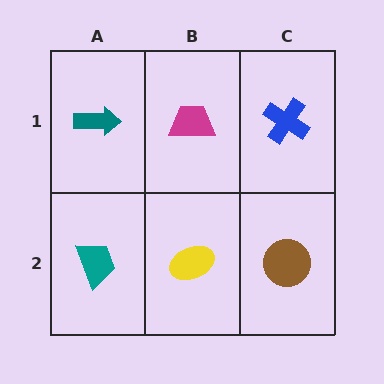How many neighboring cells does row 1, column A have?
2.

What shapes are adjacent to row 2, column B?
A magenta trapezoid (row 1, column B), a teal trapezoid (row 2, column A), a brown circle (row 2, column C).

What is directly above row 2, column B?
A magenta trapezoid.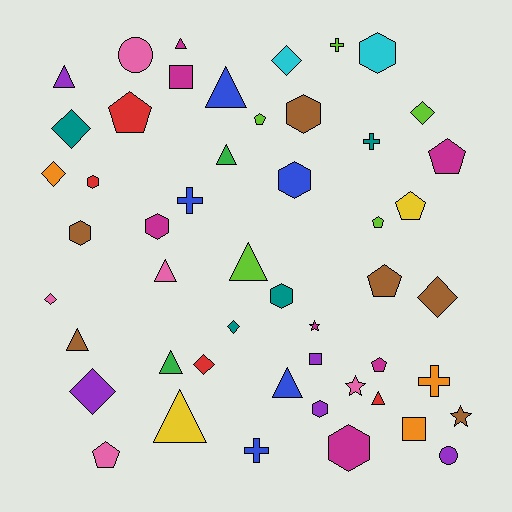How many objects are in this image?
There are 50 objects.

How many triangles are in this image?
There are 11 triangles.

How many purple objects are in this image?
There are 5 purple objects.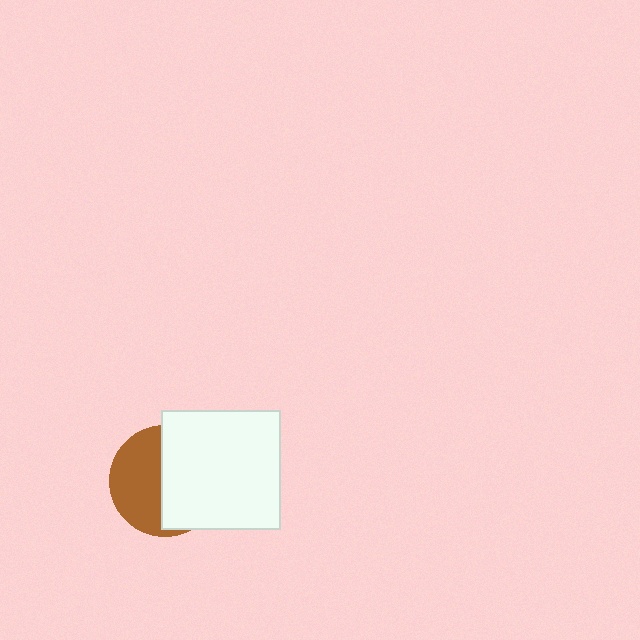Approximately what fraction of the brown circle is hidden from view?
Roughly 52% of the brown circle is hidden behind the white square.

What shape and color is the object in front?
The object in front is a white square.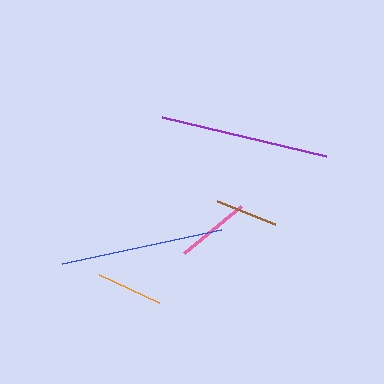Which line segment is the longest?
The purple line is the longest at approximately 169 pixels.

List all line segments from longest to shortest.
From longest to shortest: purple, blue, pink, orange, brown.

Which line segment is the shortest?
The brown line is the shortest at approximately 63 pixels.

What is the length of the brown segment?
The brown segment is approximately 63 pixels long.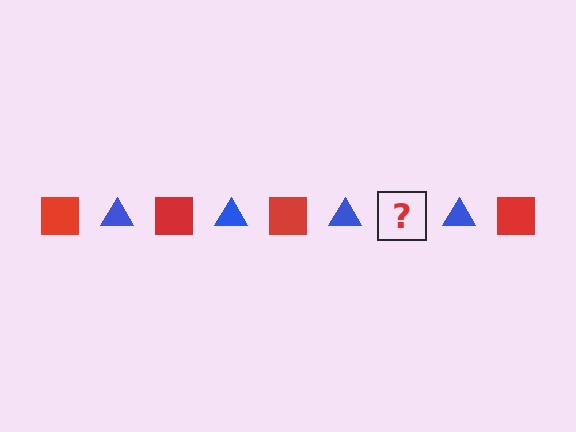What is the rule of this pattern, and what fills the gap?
The rule is that the pattern alternates between red square and blue triangle. The gap should be filled with a red square.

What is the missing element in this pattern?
The missing element is a red square.